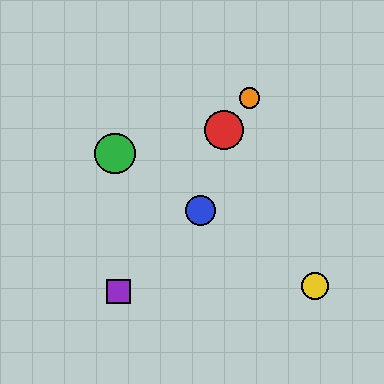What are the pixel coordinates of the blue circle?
The blue circle is at (201, 210).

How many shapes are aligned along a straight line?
3 shapes (the blue circle, the green circle, the yellow circle) are aligned along a straight line.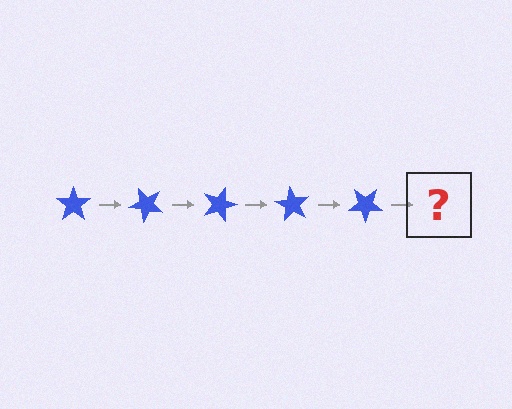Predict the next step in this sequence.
The next step is a blue star rotated 225 degrees.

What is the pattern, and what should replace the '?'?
The pattern is that the star rotates 45 degrees each step. The '?' should be a blue star rotated 225 degrees.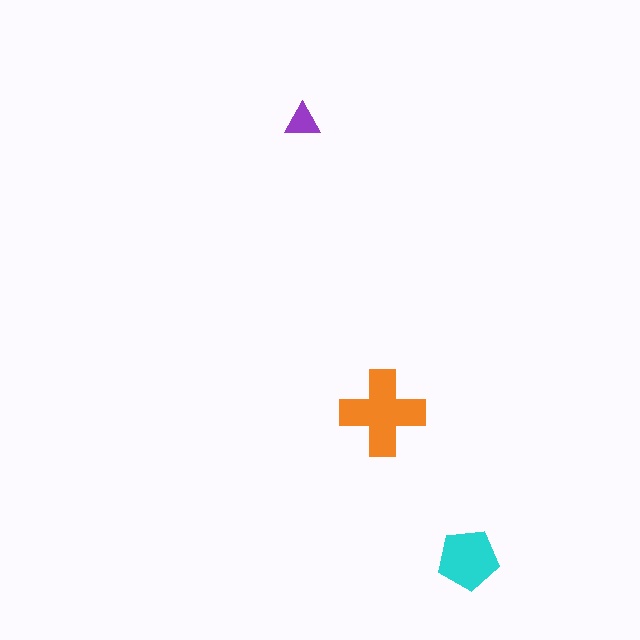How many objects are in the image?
There are 3 objects in the image.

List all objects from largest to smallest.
The orange cross, the cyan pentagon, the purple triangle.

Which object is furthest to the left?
The purple triangle is leftmost.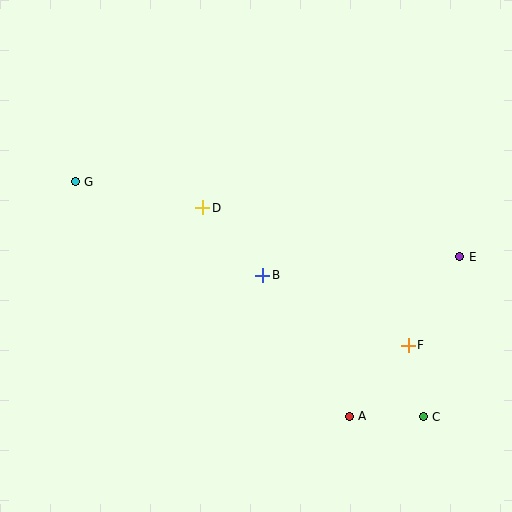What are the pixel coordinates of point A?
Point A is at (349, 416).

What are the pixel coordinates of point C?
Point C is at (423, 417).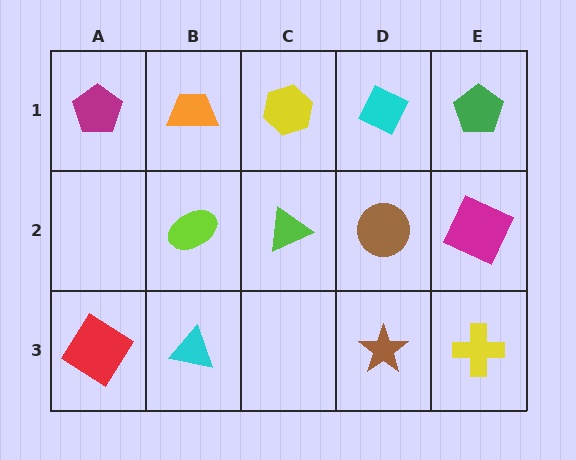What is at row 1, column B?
An orange trapezoid.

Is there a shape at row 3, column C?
No, that cell is empty.